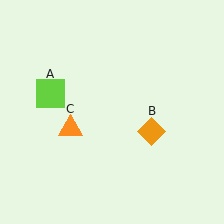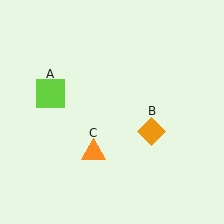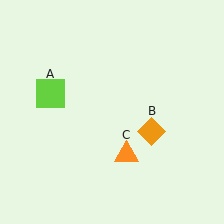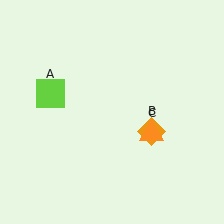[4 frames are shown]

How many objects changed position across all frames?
1 object changed position: orange triangle (object C).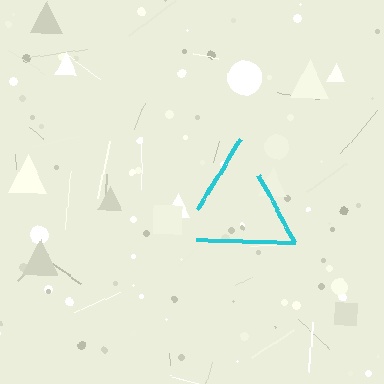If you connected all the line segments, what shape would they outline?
They would outline a triangle.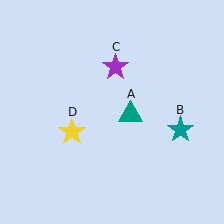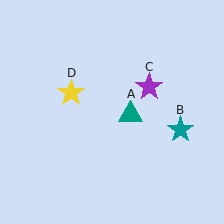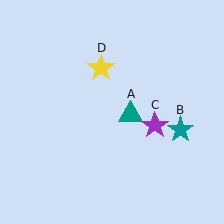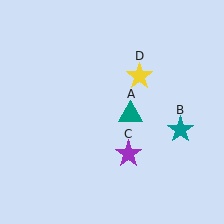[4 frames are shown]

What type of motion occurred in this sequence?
The purple star (object C), yellow star (object D) rotated clockwise around the center of the scene.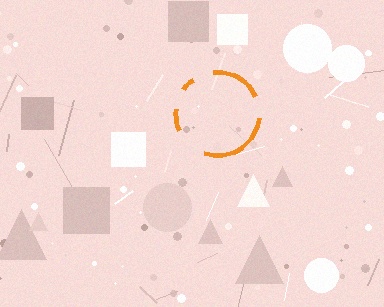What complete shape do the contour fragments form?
The contour fragments form a circle.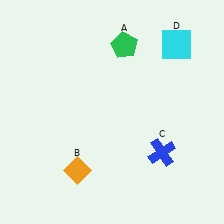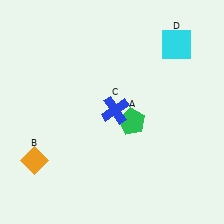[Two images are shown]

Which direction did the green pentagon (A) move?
The green pentagon (A) moved down.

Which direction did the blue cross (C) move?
The blue cross (C) moved left.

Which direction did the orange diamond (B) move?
The orange diamond (B) moved left.